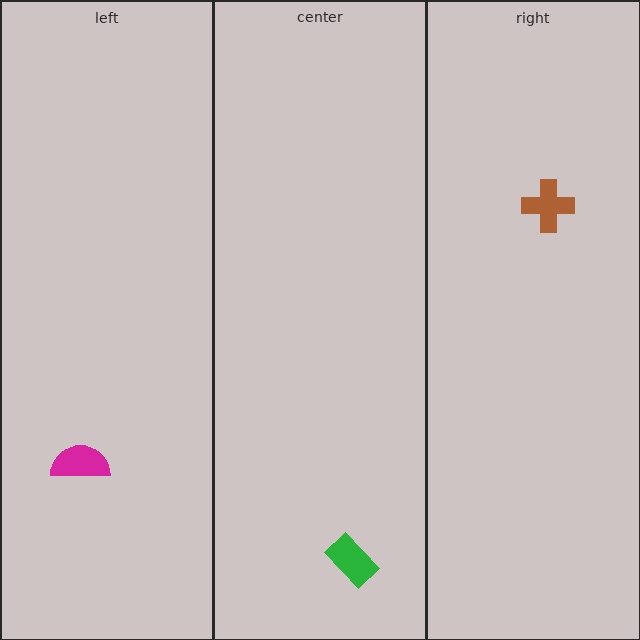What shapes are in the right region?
The brown cross.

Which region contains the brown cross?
The right region.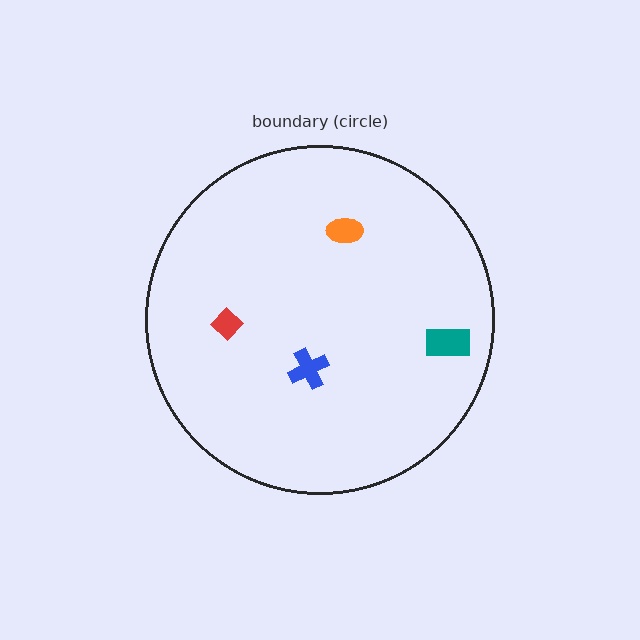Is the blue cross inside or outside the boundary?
Inside.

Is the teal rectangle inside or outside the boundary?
Inside.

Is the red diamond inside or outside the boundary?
Inside.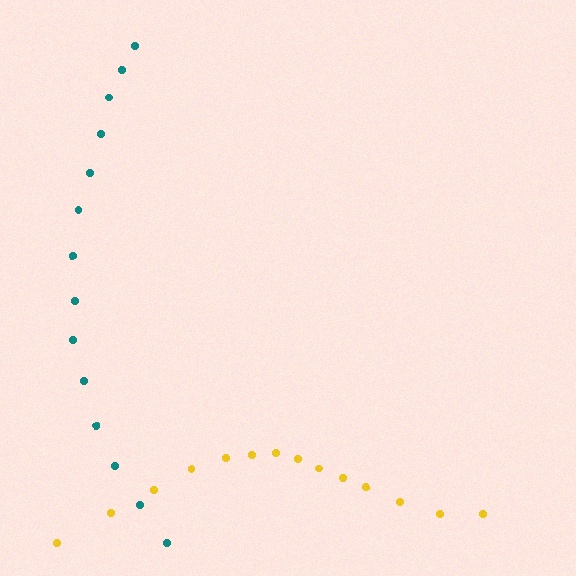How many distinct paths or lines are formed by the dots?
There are 2 distinct paths.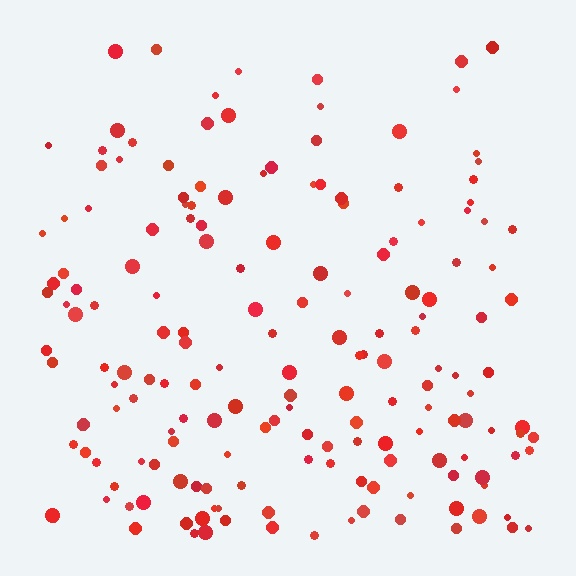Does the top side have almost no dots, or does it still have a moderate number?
Still a moderate number, just noticeably fewer than the bottom.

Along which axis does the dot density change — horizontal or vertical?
Vertical.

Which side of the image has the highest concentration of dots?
The bottom.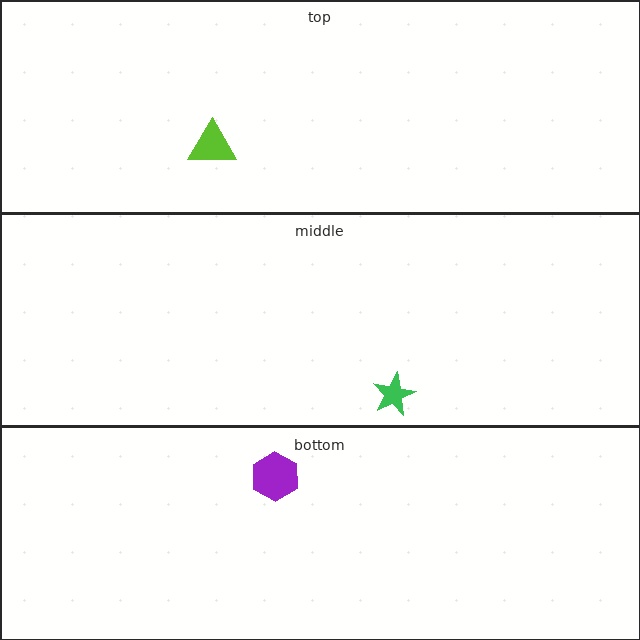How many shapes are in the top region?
1.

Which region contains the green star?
The middle region.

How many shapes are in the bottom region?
1.